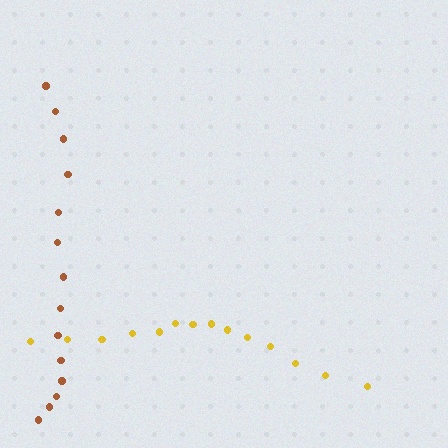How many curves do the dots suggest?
There are 2 distinct paths.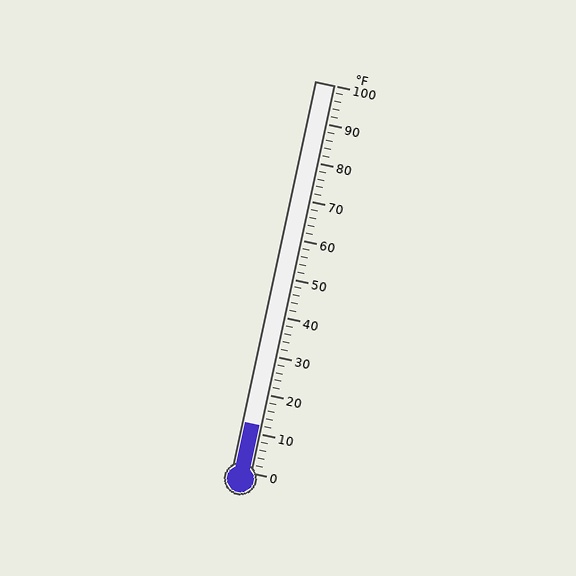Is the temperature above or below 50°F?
The temperature is below 50°F.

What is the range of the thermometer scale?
The thermometer scale ranges from 0°F to 100°F.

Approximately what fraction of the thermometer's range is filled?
The thermometer is filled to approximately 10% of its range.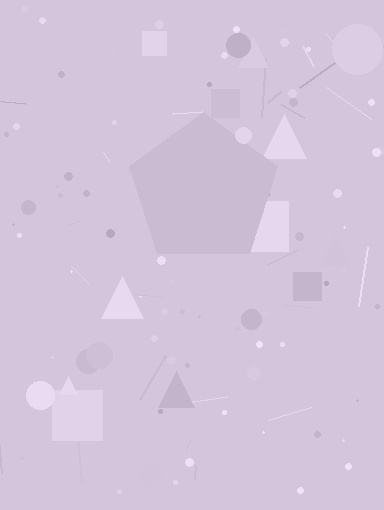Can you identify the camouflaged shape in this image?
The camouflaged shape is a pentagon.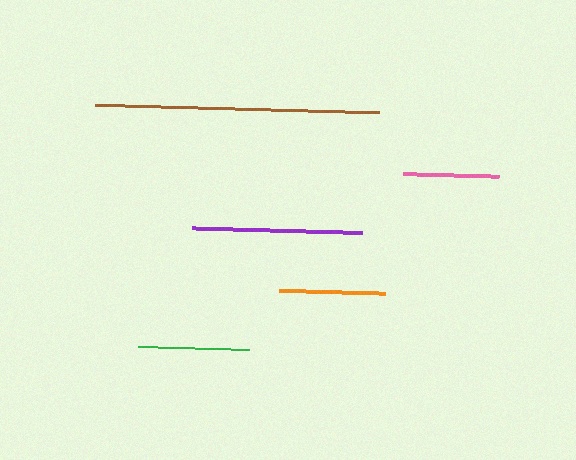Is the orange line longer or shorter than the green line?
The green line is longer than the orange line.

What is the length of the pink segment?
The pink segment is approximately 96 pixels long.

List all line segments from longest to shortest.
From longest to shortest: brown, purple, green, orange, pink.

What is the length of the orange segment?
The orange segment is approximately 105 pixels long.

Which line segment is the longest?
The brown line is the longest at approximately 284 pixels.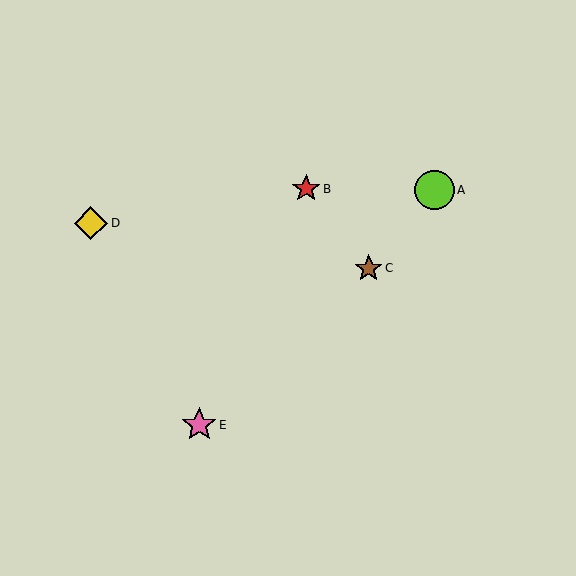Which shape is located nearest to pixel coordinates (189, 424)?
The pink star (labeled E) at (199, 425) is nearest to that location.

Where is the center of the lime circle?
The center of the lime circle is at (434, 190).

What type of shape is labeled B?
Shape B is a red star.